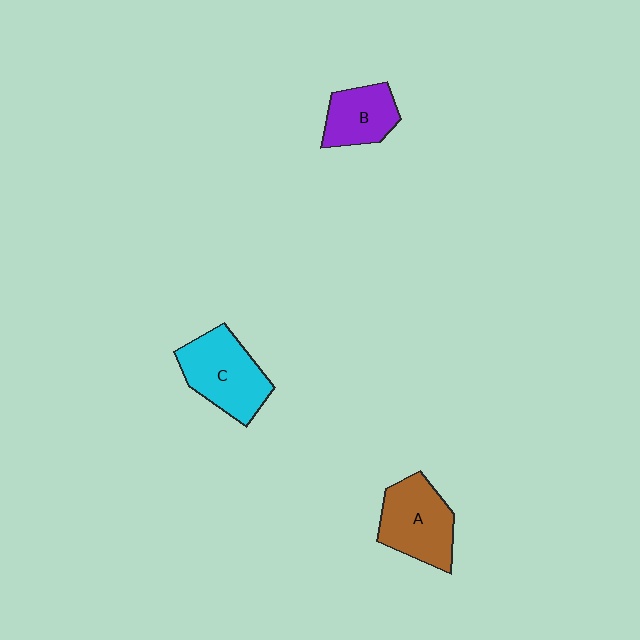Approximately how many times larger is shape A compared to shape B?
Approximately 1.4 times.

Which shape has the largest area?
Shape C (cyan).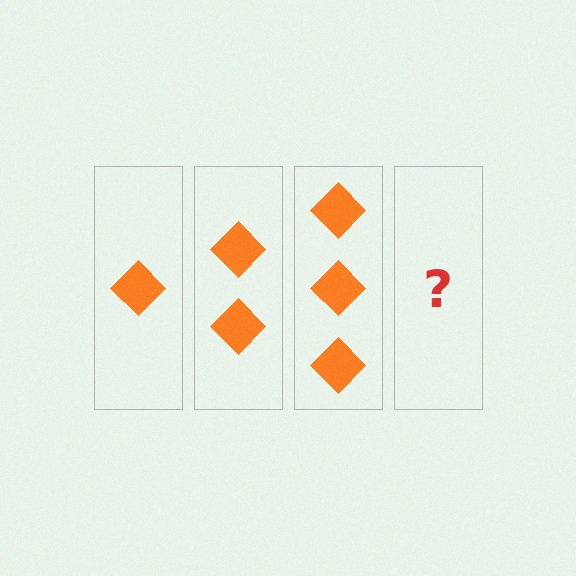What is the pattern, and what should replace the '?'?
The pattern is that each step adds one more diamond. The '?' should be 4 diamonds.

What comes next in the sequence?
The next element should be 4 diamonds.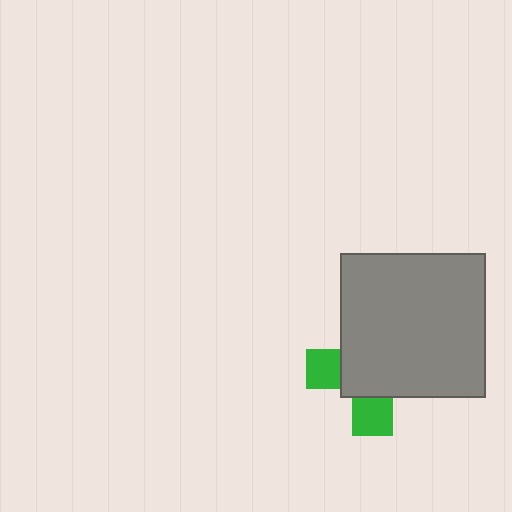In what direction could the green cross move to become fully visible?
The green cross could move toward the lower-left. That would shift it out from behind the gray square entirely.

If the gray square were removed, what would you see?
You would see the complete green cross.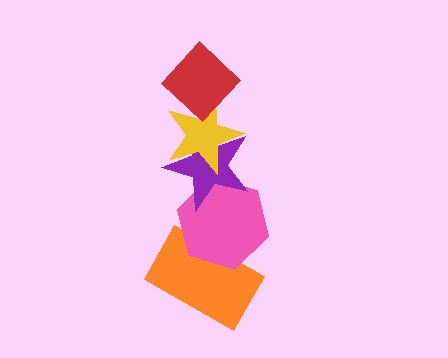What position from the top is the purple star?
The purple star is 3rd from the top.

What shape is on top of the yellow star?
The red diamond is on top of the yellow star.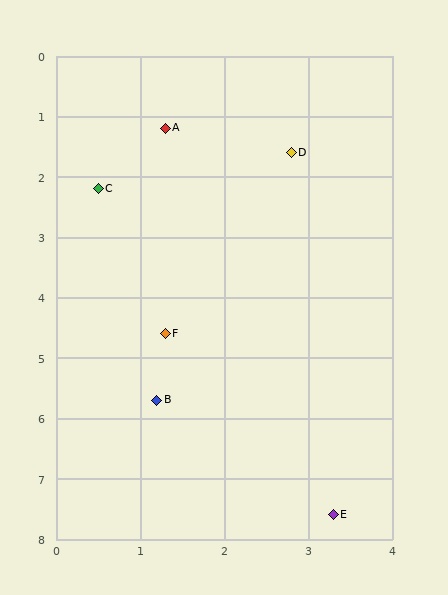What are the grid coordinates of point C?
Point C is at approximately (0.5, 2.2).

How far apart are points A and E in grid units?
Points A and E are about 6.7 grid units apart.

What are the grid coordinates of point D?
Point D is at approximately (2.8, 1.6).